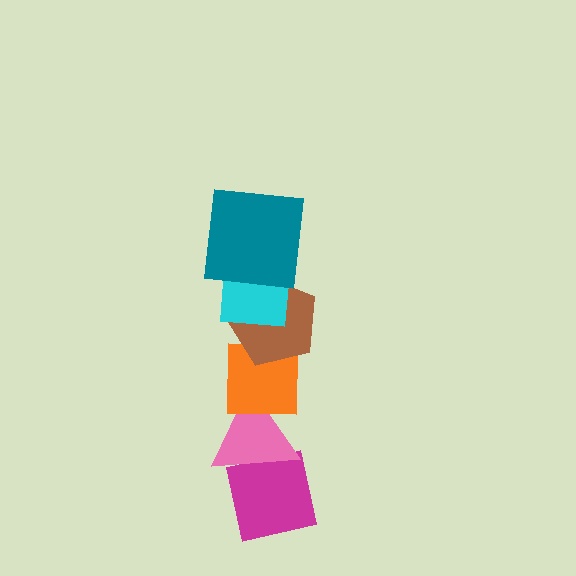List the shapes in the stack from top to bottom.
From top to bottom: the teal square, the cyan square, the brown pentagon, the orange square, the pink triangle, the magenta square.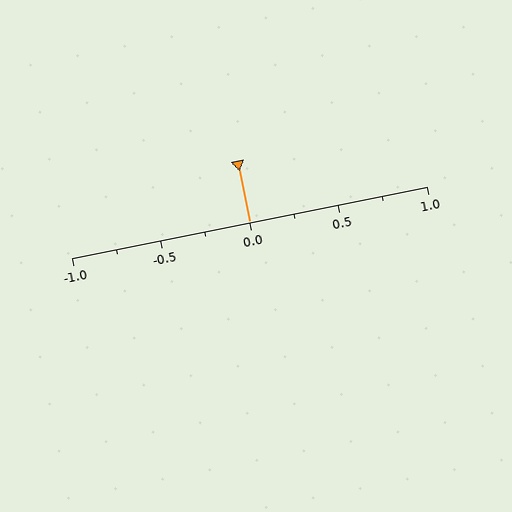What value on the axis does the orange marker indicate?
The marker indicates approximately 0.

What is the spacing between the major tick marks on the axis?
The major ticks are spaced 0.5 apart.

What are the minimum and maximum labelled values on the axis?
The axis runs from -1.0 to 1.0.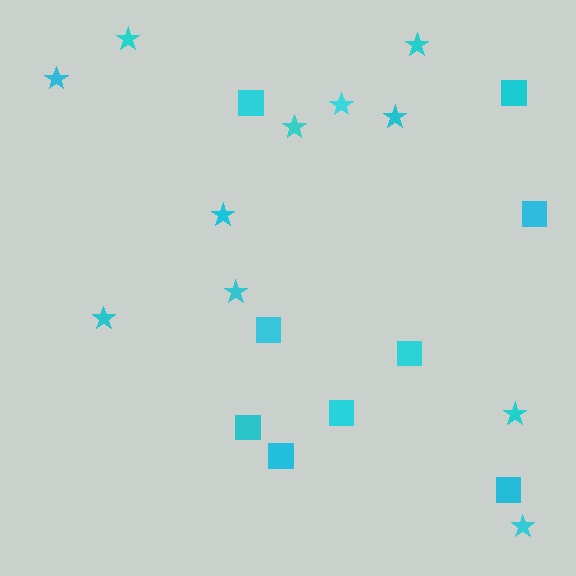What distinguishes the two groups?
There are 2 groups: one group of stars (11) and one group of squares (9).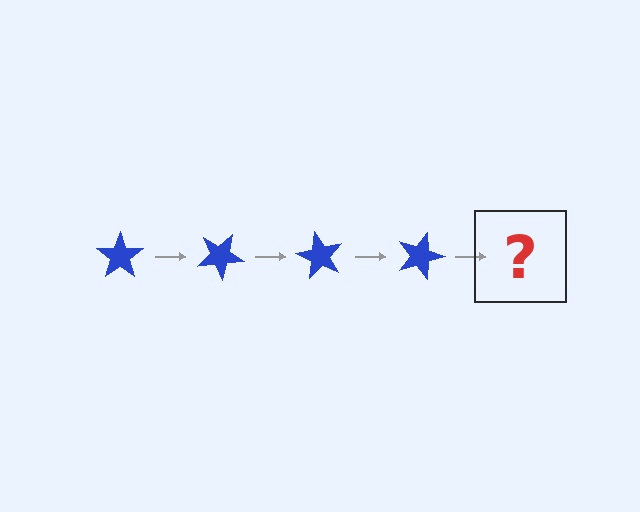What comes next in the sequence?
The next element should be a blue star rotated 120 degrees.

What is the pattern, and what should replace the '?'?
The pattern is that the star rotates 30 degrees each step. The '?' should be a blue star rotated 120 degrees.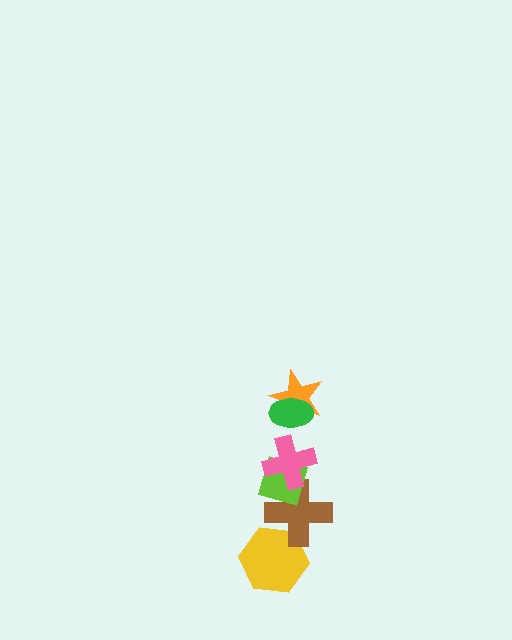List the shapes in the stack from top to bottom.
From top to bottom: the green ellipse, the orange star, the pink cross, the lime diamond, the brown cross, the yellow hexagon.